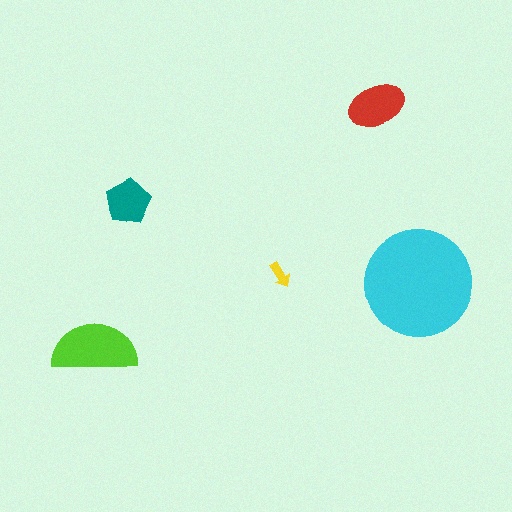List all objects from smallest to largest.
The yellow arrow, the teal pentagon, the red ellipse, the lime semicircle, the cyan circle.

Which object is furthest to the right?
The cyan circle is rightmost.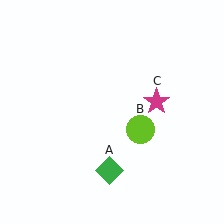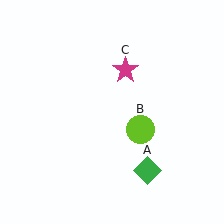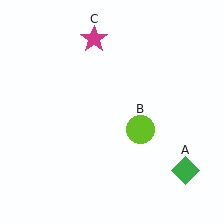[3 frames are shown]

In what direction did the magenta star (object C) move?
The magenta star (object C) moved up and to the left.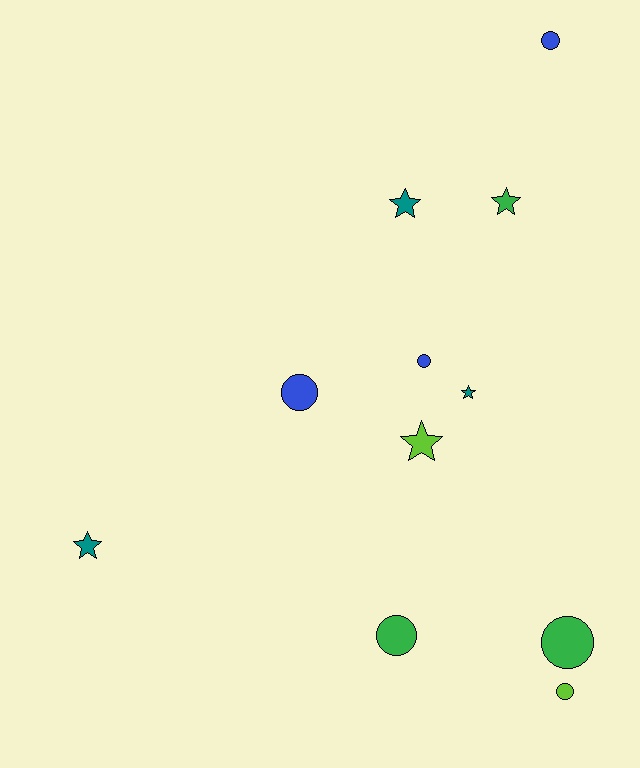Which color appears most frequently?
Green, with 3 objects.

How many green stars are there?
There is 1 green star.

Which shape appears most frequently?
Circle, with 6 objects.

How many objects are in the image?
There are 11 objects.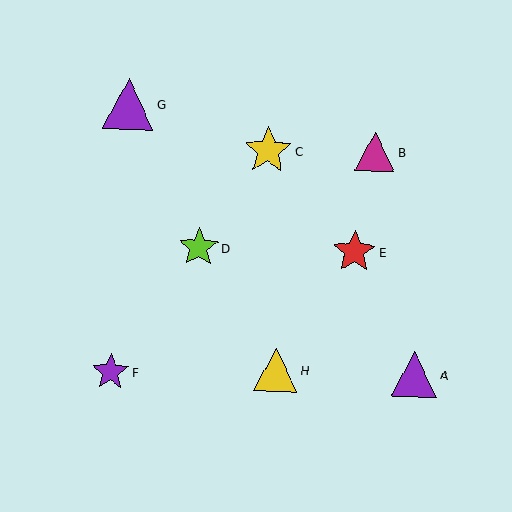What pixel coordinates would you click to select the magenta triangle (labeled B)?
Click at (375, 152) to select the magenta triangle B.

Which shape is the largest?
The purple triangle (labeled G) is the largest.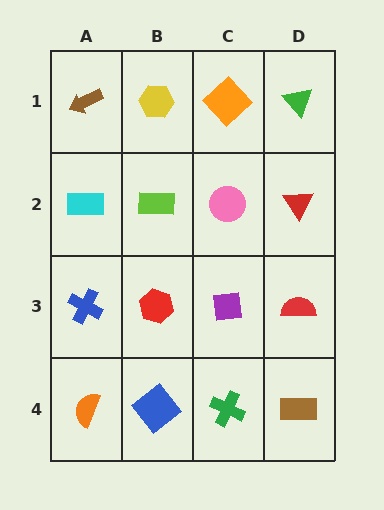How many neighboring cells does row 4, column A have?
2.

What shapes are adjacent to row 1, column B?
A lime rectangle (row 2, column B), a brown arrow (row 1, column A), an orange diamond (row 1, column C).